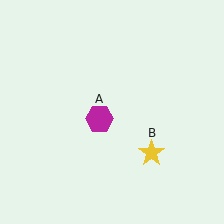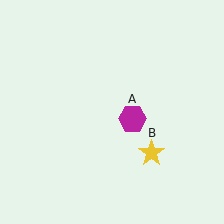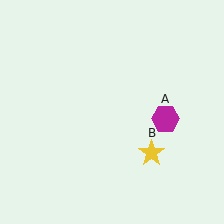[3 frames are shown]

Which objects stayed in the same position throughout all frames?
Yellow star (object B) remained stationary.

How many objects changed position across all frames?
1 object changed position: magenta hexagon (object A).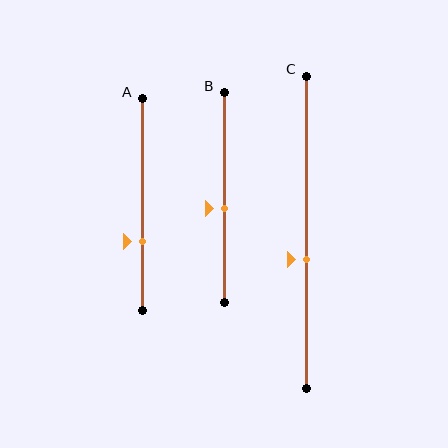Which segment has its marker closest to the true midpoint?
Segment B has its marker closest to the true midpoint.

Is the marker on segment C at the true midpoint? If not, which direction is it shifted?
No, the marker on segment C is shifted downward by about 9% of the segment length.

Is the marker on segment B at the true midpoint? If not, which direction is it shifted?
No, the marker on segment B is shifted downward by about 5% of the segment length.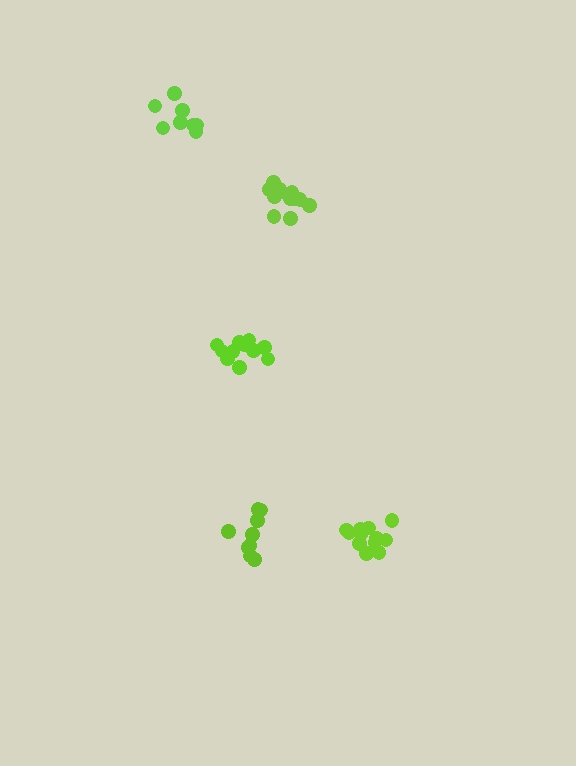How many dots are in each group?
Group 1: 12 dots, Group 2: 8 dots, Group 3: 11 dots, Group 4: 12 dots, Group 5: 9 dots (52 total).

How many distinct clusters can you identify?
There are 5 distinct clusters.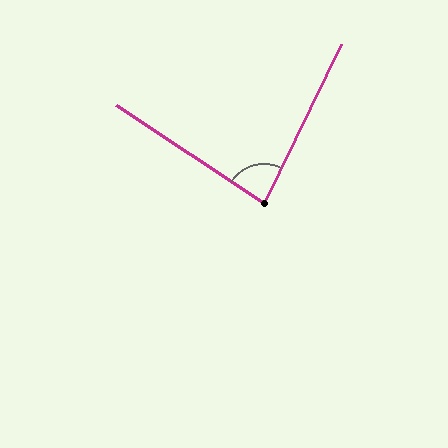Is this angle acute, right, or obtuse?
It is acute.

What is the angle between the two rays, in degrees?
Approximately 82 degrees.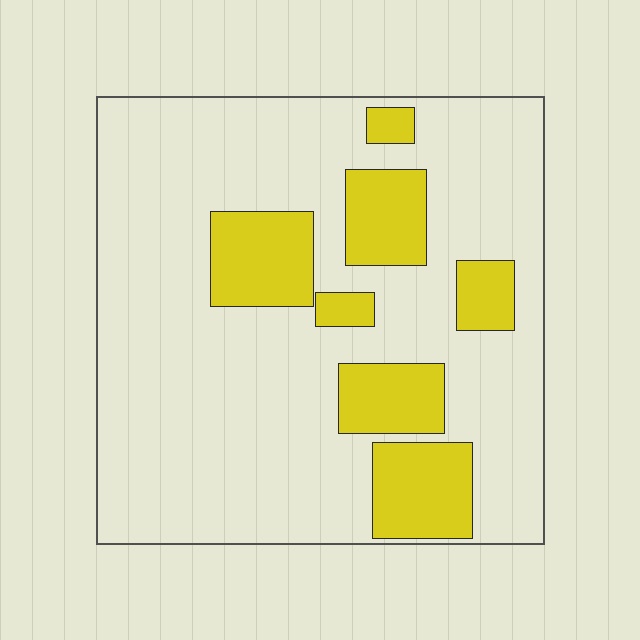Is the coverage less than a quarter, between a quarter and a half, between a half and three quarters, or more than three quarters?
Less than a quarter.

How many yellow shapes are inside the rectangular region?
7.